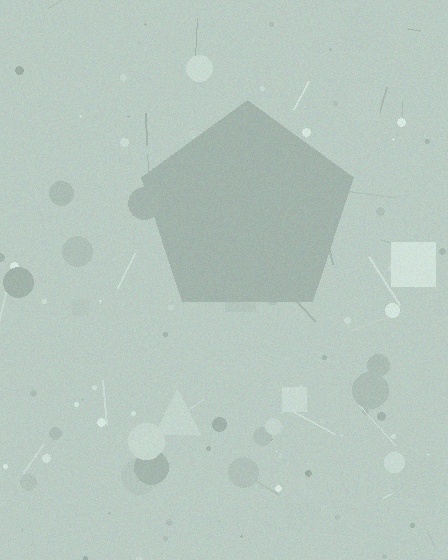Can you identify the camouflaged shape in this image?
The camouflaged shape is a pentagon.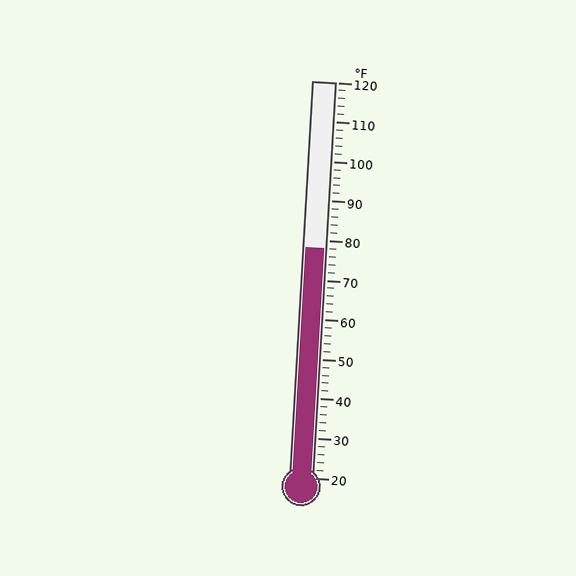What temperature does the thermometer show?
The thermometer shows approximately 78°F.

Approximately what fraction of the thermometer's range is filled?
The thermometer is filled to approximately 60% of its range.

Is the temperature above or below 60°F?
The temperature is above 60°F.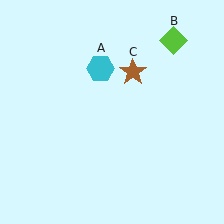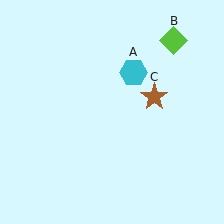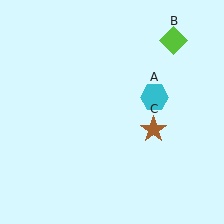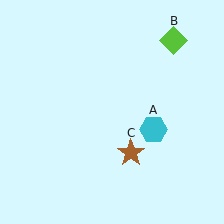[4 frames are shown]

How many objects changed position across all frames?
2 objects changed position: cyan hexagon (object A), brown star (object C).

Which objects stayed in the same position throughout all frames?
Lime diamond (object B) remained stationary.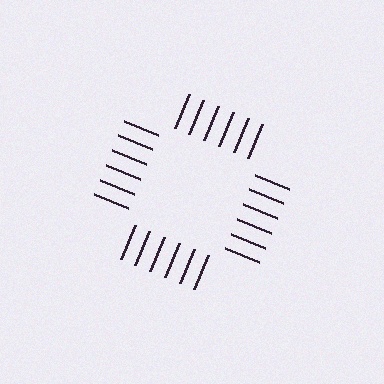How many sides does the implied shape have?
4 sides — the line-ends trace a square.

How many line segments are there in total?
24 — 6 along each of the 4 edges.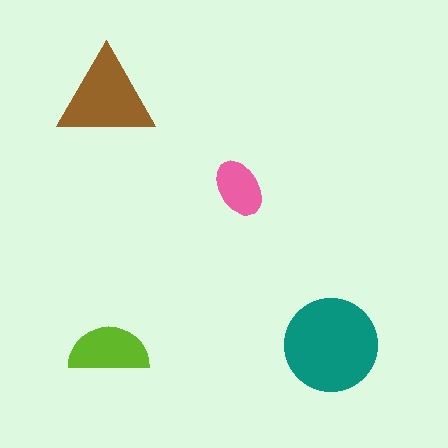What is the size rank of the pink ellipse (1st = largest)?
4th.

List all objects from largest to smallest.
The teal circle, the brown triangle, the lime semicircle, the pink ellipse.